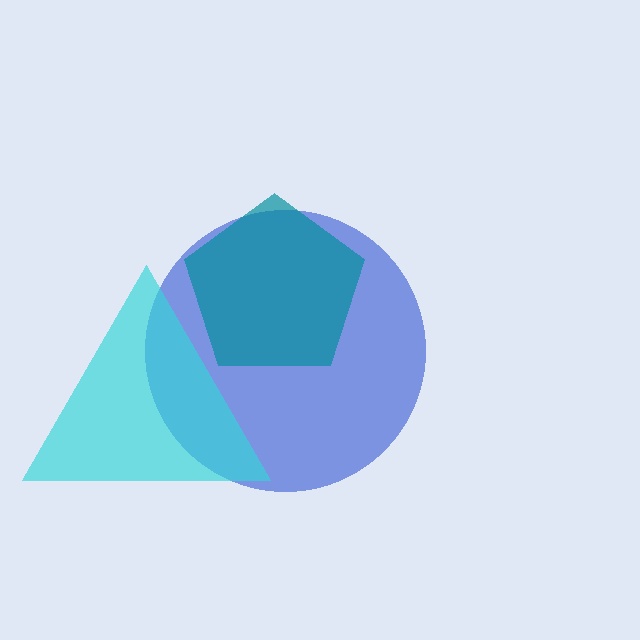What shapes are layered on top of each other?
The layered shapes are: a blue circle, a teal pentagon, a cyan triangle.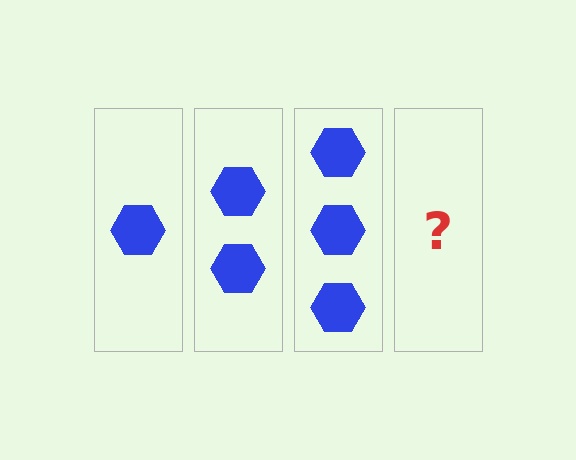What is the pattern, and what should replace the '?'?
The pattern is that each step adds one more hexagon. The '?' should be 4 hexagons.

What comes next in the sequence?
The next element should be 4 hexagons.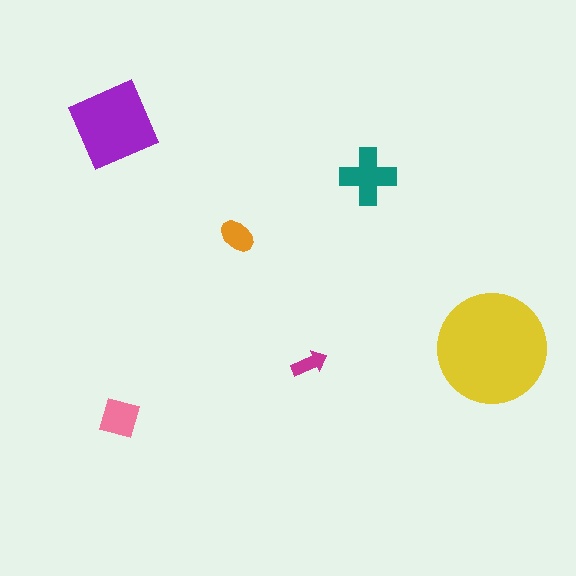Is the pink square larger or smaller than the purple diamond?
Smaller.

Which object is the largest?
The yellow circle.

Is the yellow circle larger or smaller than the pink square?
Larger.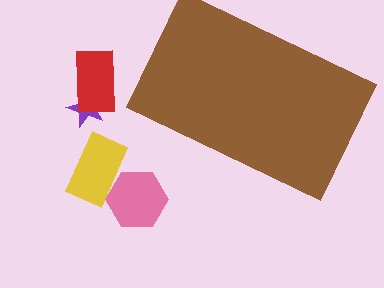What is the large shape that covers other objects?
A brown rectangle.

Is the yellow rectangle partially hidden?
No, the yellow rectangle is fully visible.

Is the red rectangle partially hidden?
No, the red rectangle is fully visible.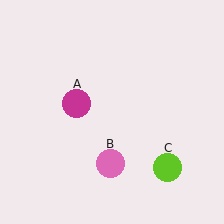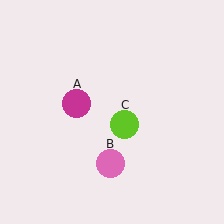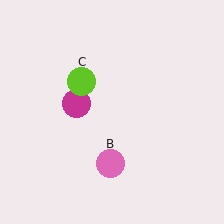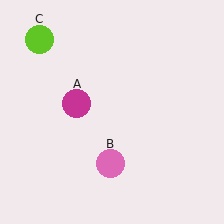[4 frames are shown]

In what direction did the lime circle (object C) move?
The lime circle (object C) moved up and to the left.